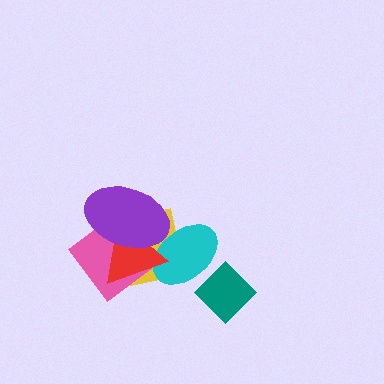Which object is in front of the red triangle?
The purple ellipse is in front of the red triangle.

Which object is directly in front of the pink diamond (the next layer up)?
The cyan ellipse is directly in front of the pink diamond.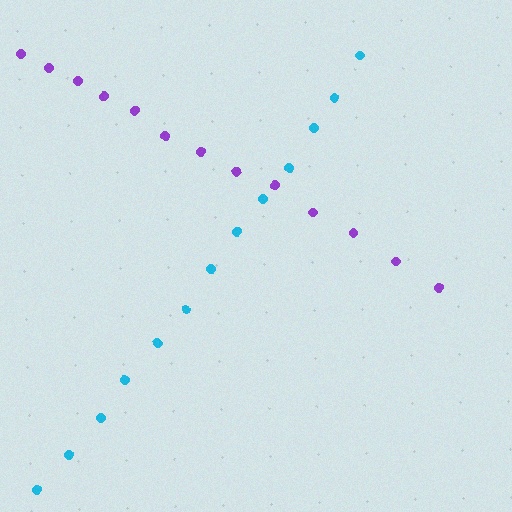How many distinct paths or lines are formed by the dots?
There are 2 distinct paths.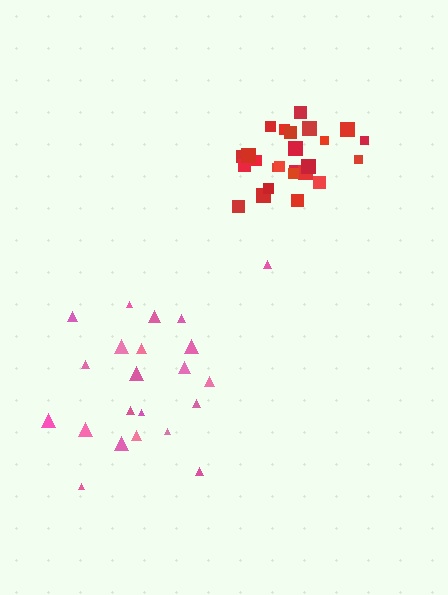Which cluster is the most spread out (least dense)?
Pink.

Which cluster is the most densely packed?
Red.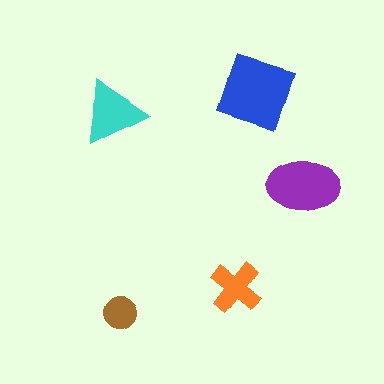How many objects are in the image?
There are 5 objects in the image.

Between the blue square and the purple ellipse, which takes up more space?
The blue square.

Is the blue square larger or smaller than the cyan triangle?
Larger.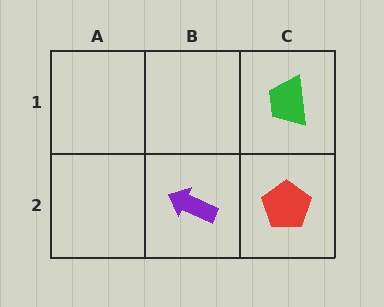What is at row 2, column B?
A purple arrow.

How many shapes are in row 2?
2 shapes.